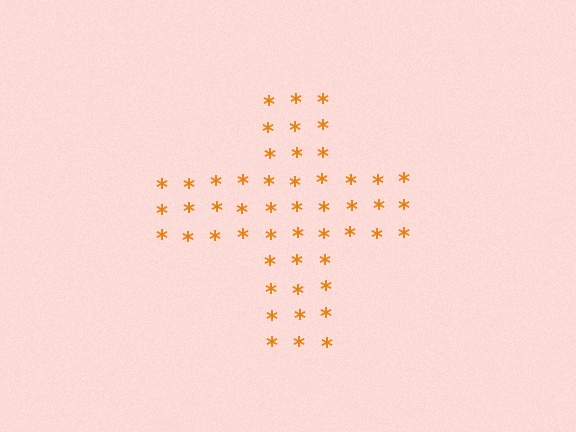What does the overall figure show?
The overall figure shows a cross.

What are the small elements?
The small elements are asterisks.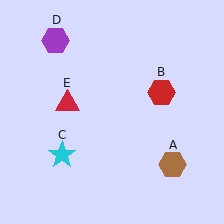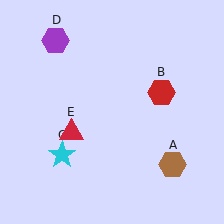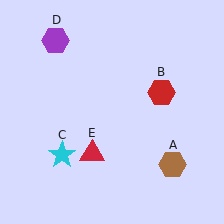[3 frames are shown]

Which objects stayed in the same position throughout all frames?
Brown hexagon (object A) and red hexagon (object B) and cyan star (object C) and purple hexagon (object D) remained stationary.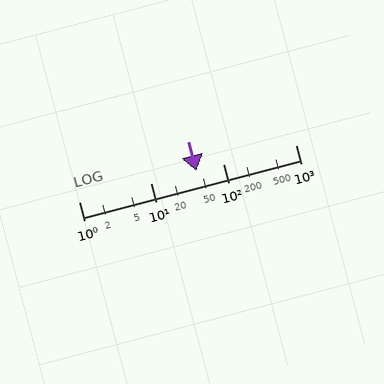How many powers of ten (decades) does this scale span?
The scale spans 3 decades, from 1 to 1000.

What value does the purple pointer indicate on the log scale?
The pointer indicates approximately 43.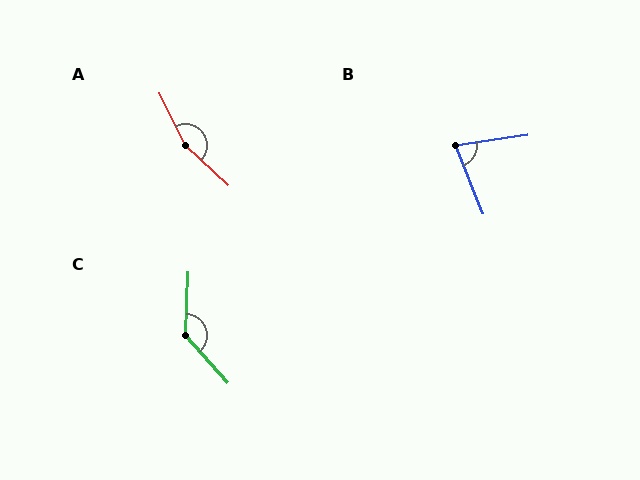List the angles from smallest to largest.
B (76°), C (136°), A (159°).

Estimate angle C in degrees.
Approximately 136 degrees.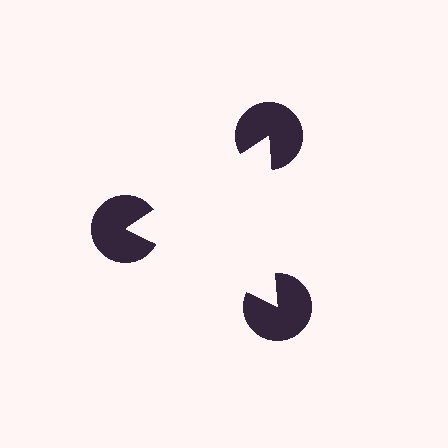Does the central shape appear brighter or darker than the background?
It typically appears slightly brighter than the background, even though no actual brightness change is drawn.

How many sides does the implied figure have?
3 sides.